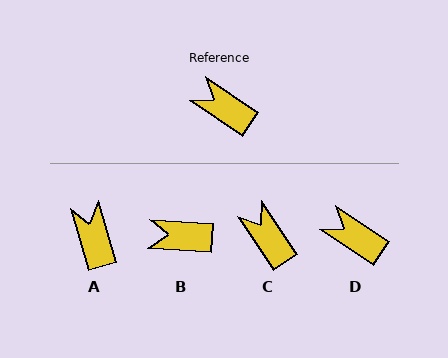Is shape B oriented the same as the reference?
No, it is off by about 30 degrees.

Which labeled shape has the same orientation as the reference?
D.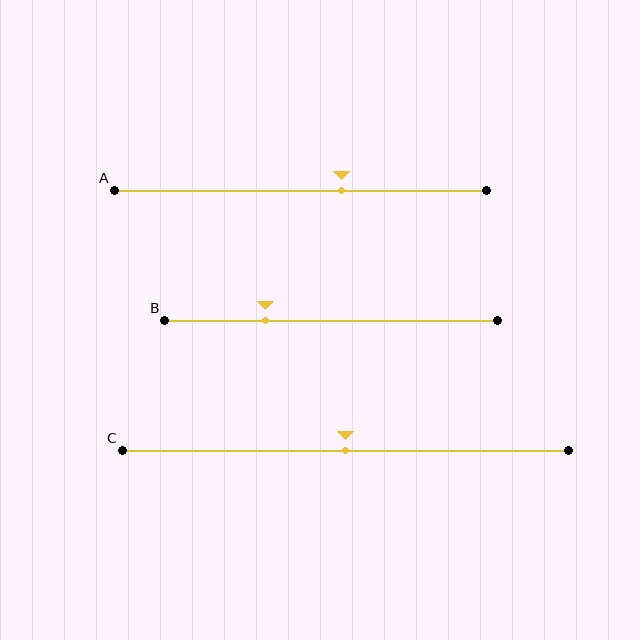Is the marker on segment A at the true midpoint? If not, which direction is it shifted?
No, the marker on segment A is shifted to the right by about 11% of the segment length.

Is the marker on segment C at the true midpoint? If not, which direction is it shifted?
Yes, the marker on segment C is at the true midpoint.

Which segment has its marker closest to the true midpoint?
Segment C has its marker closest to the true midpoint.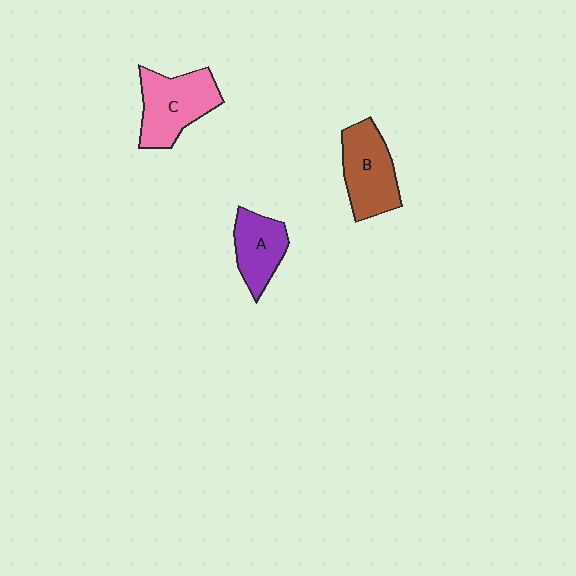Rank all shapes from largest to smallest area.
From largest to smallest: C (pink), B (brown), A (purple).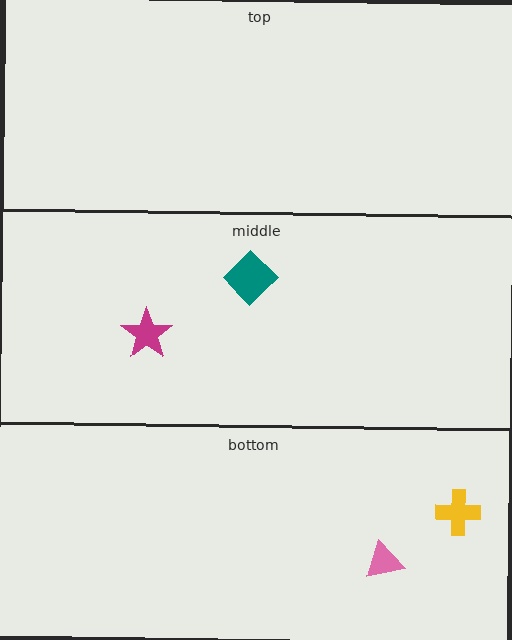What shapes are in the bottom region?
The yellow cross, the pink triangle.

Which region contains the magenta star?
The middle region.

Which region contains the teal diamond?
The middle region.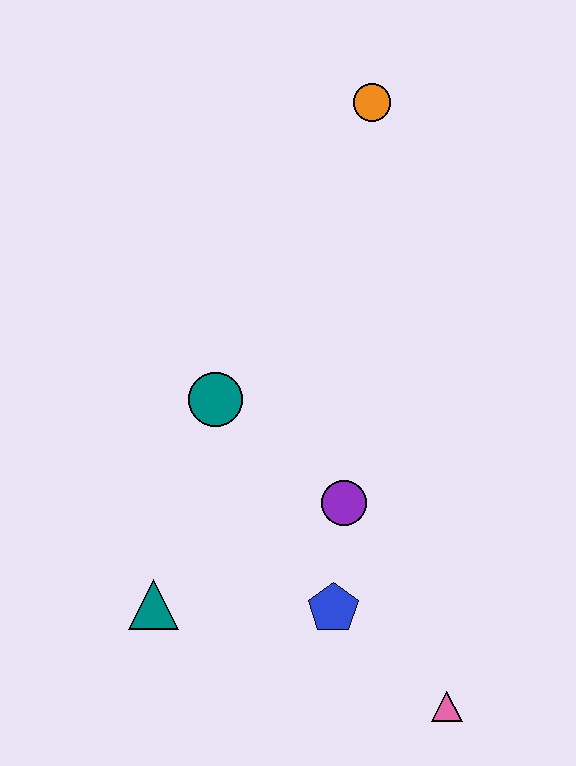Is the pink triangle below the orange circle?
Yes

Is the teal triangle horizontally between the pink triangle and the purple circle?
No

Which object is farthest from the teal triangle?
The orange circle is farthest from the teal triangle.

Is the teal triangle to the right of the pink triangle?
No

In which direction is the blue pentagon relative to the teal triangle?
The blue pentagon is to the right of the teal triangle.